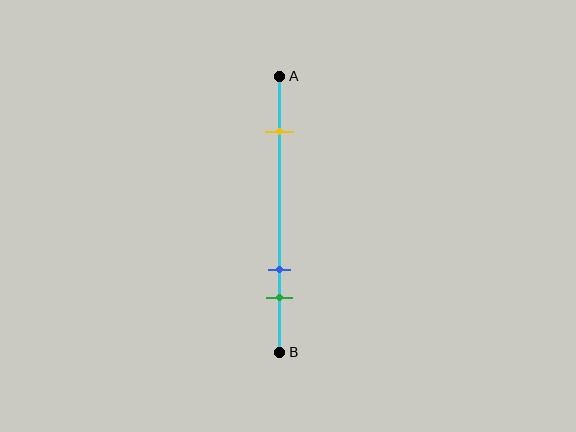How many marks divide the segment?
There are 3 marks dividing the segment.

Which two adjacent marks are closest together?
The blue and green marks are the closest adjacent pair.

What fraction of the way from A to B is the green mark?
The green mark is approximately 80% (0.8) of the way from A to B.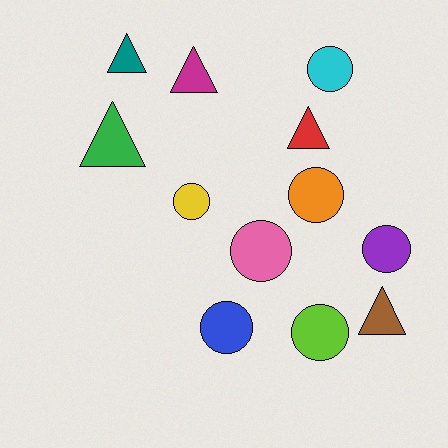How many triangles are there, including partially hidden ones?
There are 5 triangles.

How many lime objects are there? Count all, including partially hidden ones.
There is 1 lime object.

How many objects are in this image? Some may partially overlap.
There are 12 objects.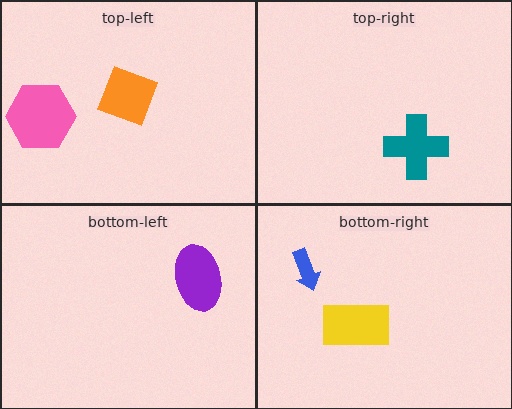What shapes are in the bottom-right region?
The blue arrow, the yellow rectangle.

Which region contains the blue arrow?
The bottom-right region.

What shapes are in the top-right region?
The teal cross.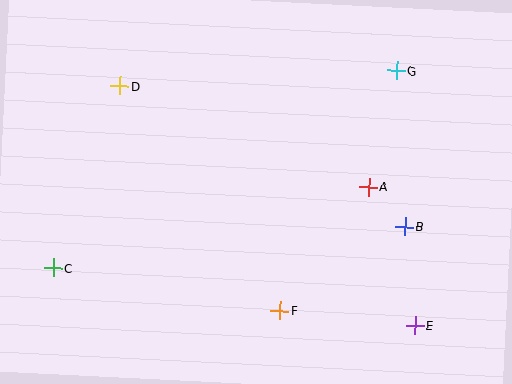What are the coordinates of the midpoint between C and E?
The midpoint between C and E is at (234, 296).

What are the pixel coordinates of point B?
Point B is at (405, 227).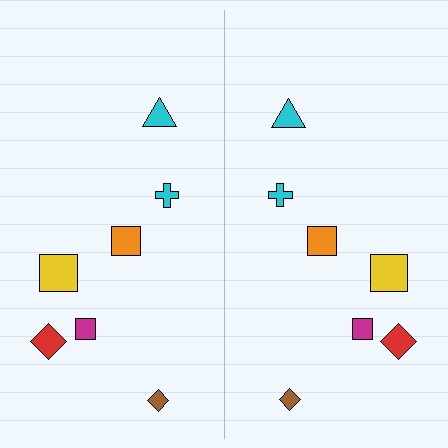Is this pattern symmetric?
Yes, this pattern has bilateral (reflection) symmetry.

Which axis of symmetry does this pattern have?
The pattern has a vertical axis of symmetry running through the center of the image.